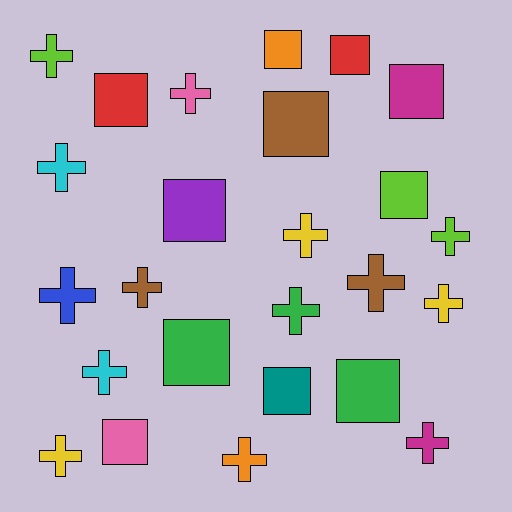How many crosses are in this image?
There are 14 crosses.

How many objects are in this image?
There are 25 objects.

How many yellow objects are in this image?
There are 3 yellow objects.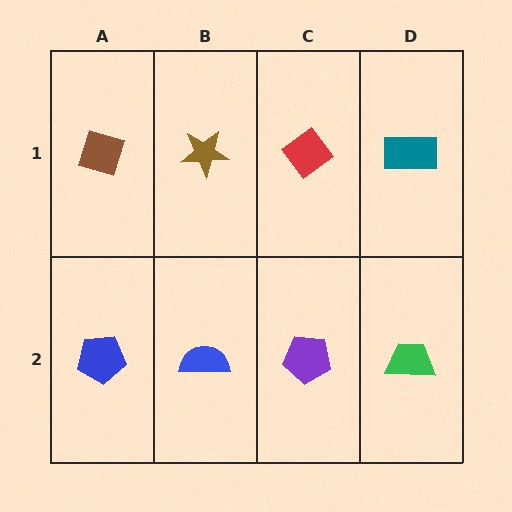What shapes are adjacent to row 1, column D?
A green trapezoid (row 2, column D), a red diamond (row 1, column C).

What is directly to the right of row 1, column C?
A teal rectangle.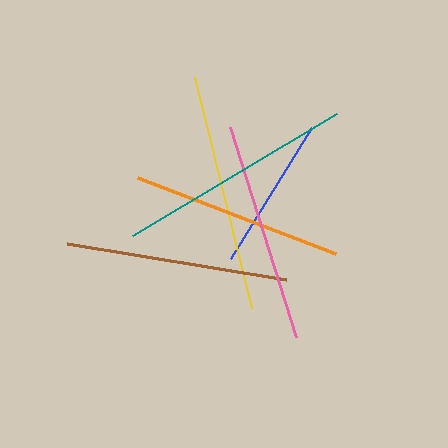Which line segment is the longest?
The teal line is the longest at approximately 238 pixels.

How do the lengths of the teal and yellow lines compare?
The teal and yellow lines are approximately the same length.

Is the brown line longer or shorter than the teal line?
The teal line is longer than the brown line.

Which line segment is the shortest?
The blue line is the shortest at approximately 154 pixels.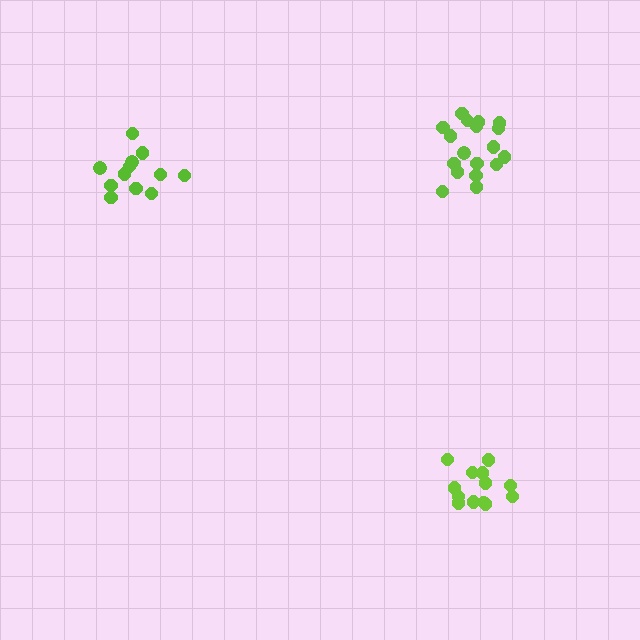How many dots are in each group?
Group 1: 12 dots, Group 2: 13 dots, Group 3: 18 dots (43 total).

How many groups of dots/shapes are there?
There are 3 groups.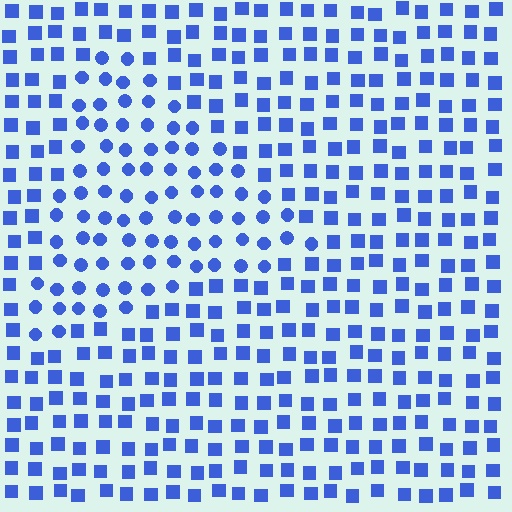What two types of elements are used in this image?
The image uses circles inside the triangle region and squares outside it.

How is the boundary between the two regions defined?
The boundary is defined by a change in element shape: circles inside vs. squares outside. All elements share the same color and spacing.